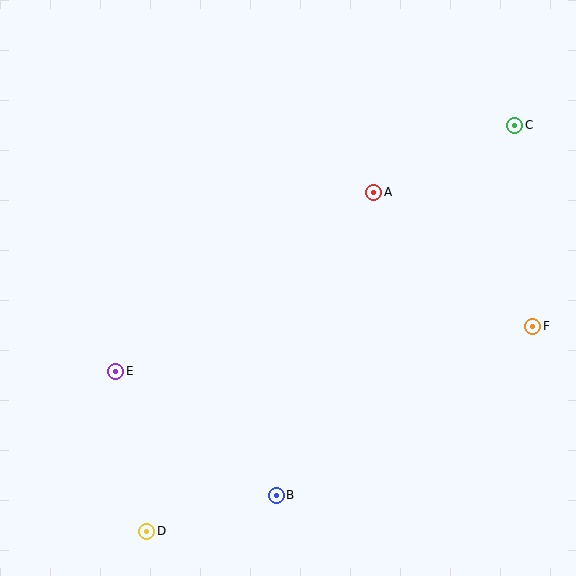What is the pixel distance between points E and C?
The distance between E and C is 468 pixels.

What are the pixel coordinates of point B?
Point B is at (276, 495).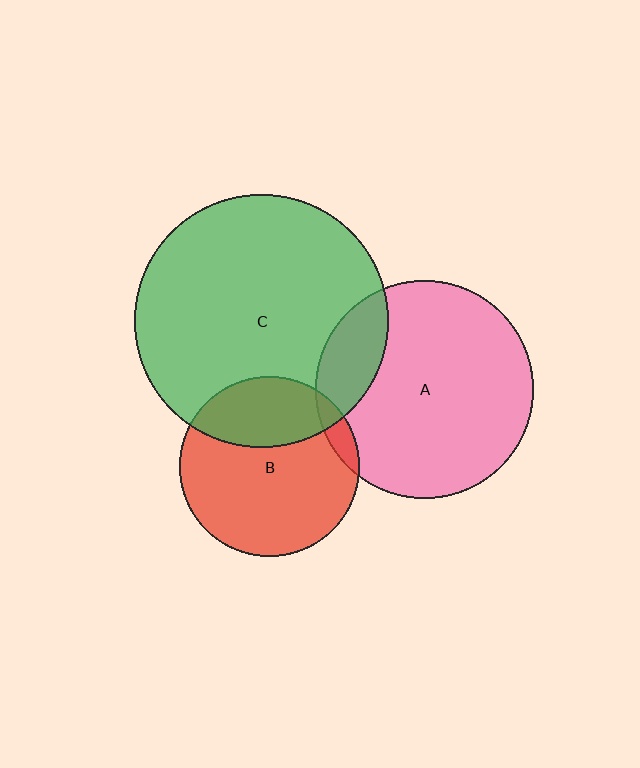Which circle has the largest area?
Circle C (green).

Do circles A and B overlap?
Yes.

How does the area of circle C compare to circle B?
Approximately 2.0 times.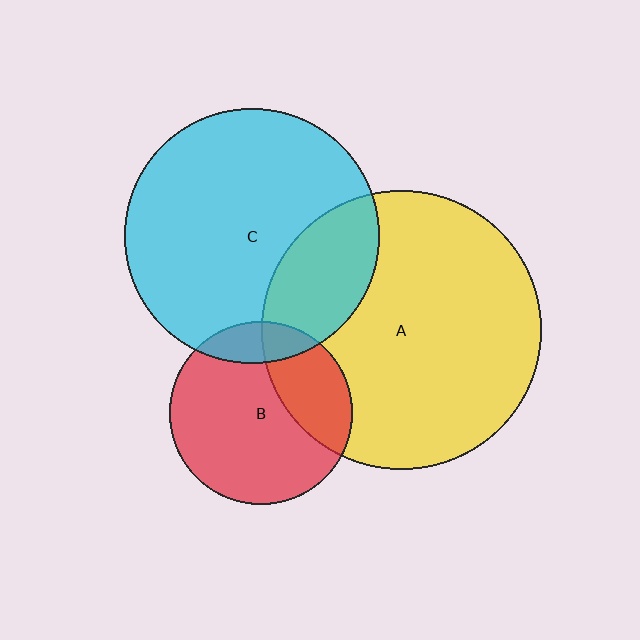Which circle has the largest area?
Circle A (yellow).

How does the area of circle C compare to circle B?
Approximately 1.9 times.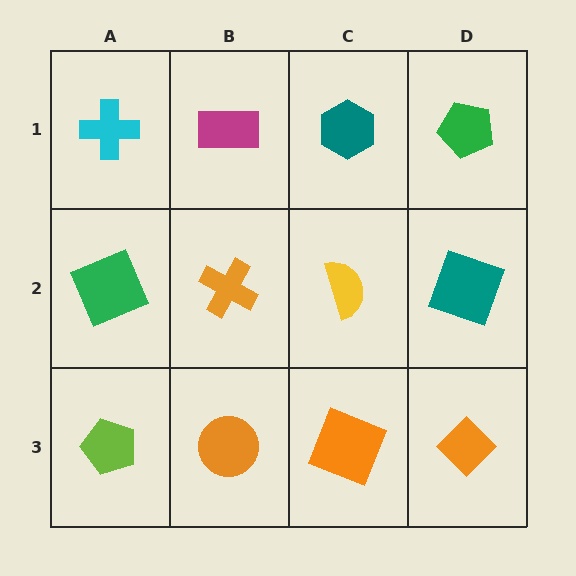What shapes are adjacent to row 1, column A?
A green square (row 2, column A), a magenta rectangle (row 1, column B).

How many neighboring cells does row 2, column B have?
4.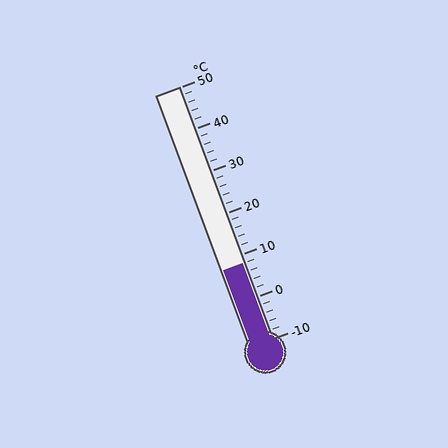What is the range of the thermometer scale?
The thermometer scale ranges from -10°C to 50°C.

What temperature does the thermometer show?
The thermometer shows approximately 8°C.